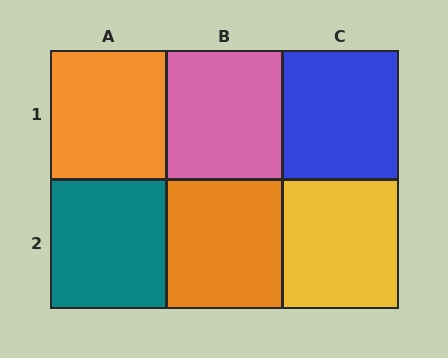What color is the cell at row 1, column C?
Blue.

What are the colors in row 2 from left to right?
Teal, orange, yellow.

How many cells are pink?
1 cell is pink.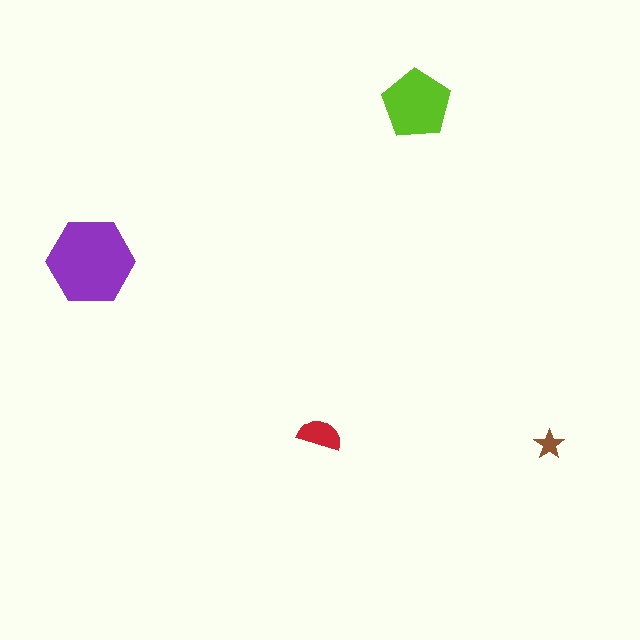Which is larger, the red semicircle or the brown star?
The red semicircle.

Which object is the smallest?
The brown star.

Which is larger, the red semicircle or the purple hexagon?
The purple hexagon.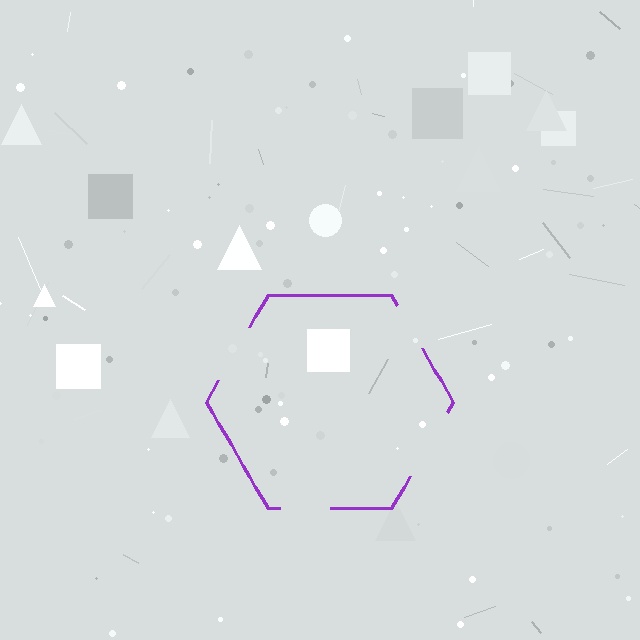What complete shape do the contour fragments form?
The contour fragments form a hexagon.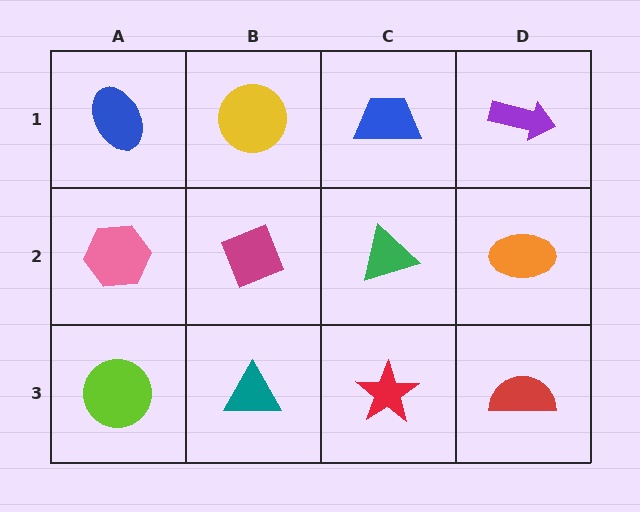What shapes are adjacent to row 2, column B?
A yellow circle (row 1, column B), a teal triangle (row 3, column B), a pink hexagon (row 2, column A), a green triangle (row 2, column C).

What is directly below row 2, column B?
A teal triangle.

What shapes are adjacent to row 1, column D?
An orange ellipse (row 2, column D), a blue trapezoid (row 1, column C).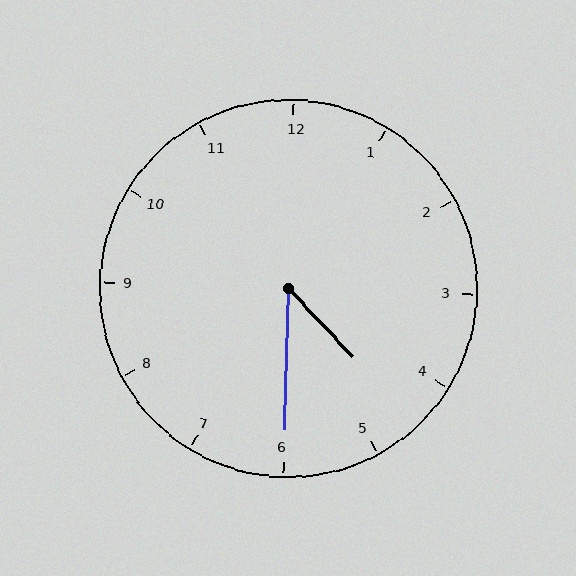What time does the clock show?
4:30.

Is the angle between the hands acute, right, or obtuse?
It is acute.